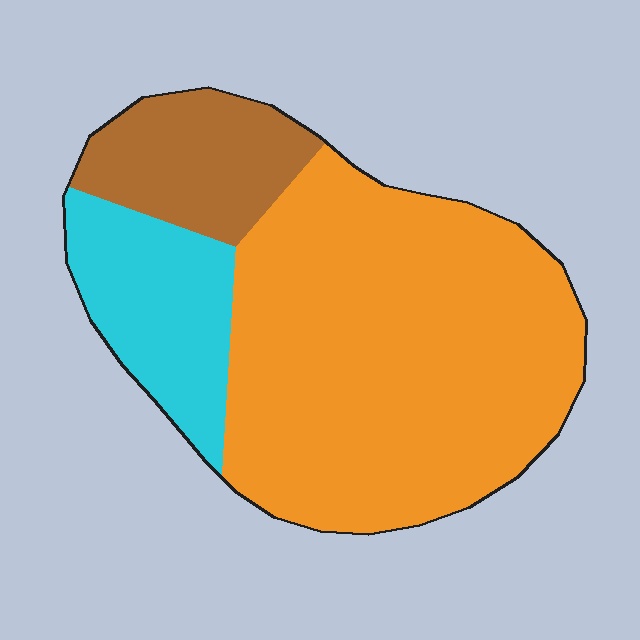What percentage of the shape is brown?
Brown covers roughly 15% of the shape.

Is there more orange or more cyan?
Orange.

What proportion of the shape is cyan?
Cyan takes up between a sixth and a third of the shape.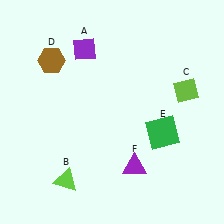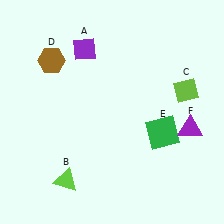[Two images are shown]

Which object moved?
The purple triangle (F) moved right.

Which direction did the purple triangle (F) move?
The purple triangle (F) moved right.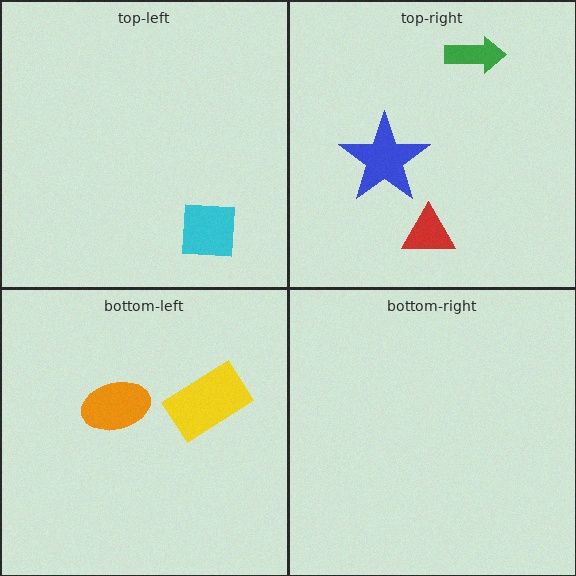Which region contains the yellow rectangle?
The bottom-left region.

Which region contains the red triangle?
The top-right region.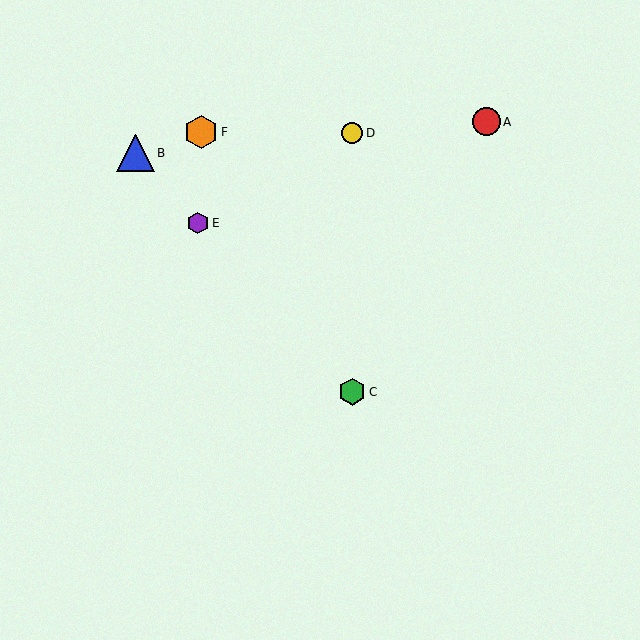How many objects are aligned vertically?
2 objects (C, D) are aligned vertically.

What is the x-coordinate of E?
Object E is at x≈198.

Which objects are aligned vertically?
Objects C, D are aligned vertically.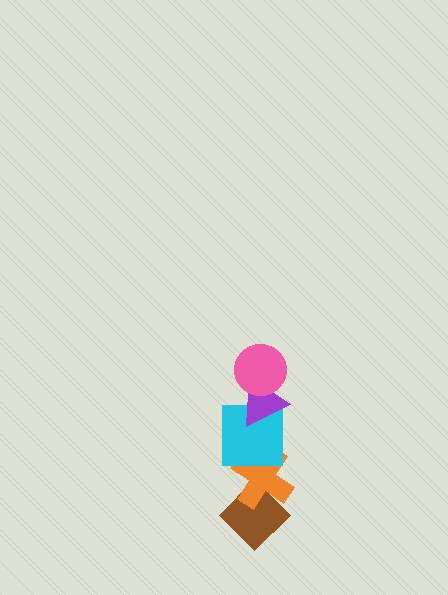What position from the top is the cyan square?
The cyan square is 3rd from the top.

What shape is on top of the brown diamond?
The orange cross is on top of the brown diamond.